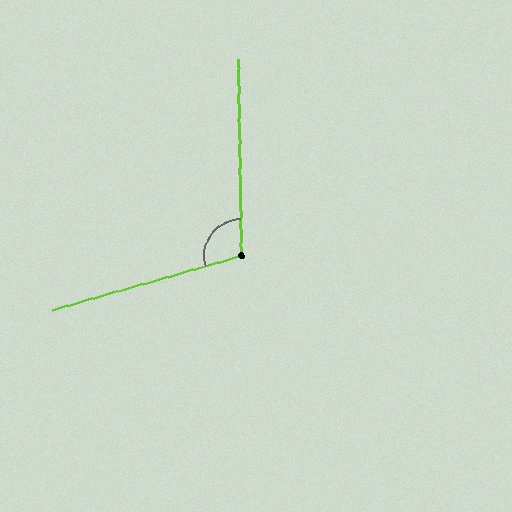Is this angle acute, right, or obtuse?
It is obtuse.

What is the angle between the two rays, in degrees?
Approximately 105 degrees.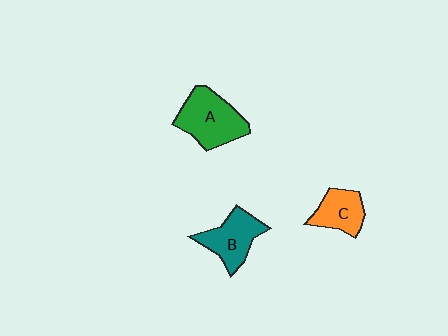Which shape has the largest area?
Shape A (green).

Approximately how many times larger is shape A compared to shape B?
Approximately 1.3 times.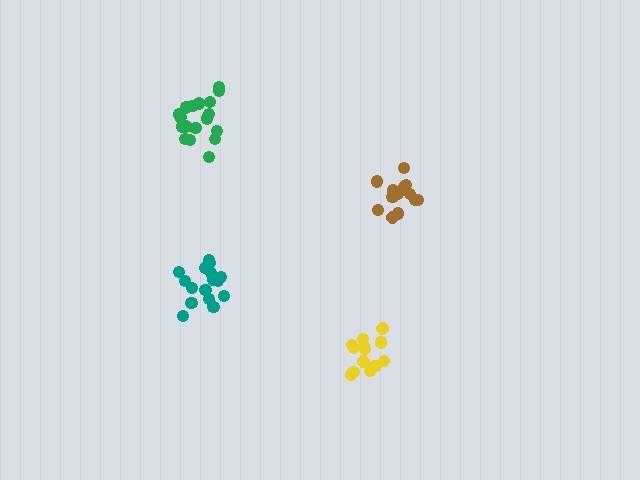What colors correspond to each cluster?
The clusters are colored: brown, yellow, teal, green.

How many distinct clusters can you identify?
There are 4 distinct clusters.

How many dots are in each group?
Group 1: 13 dots, Group 2: 13 dots, Group 3: 17 dots, Group 4: 18 dots (61 total).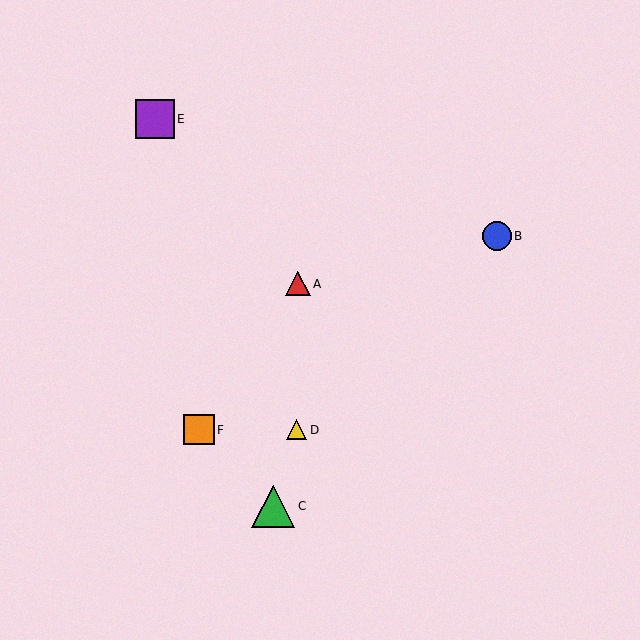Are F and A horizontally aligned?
No, F is at y≈430 and A is at y≈284.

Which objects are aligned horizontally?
Objects D, F are aligned horizontally.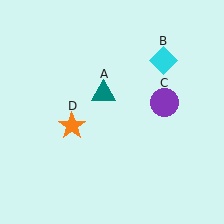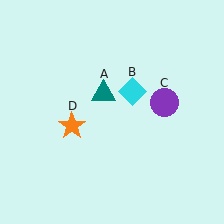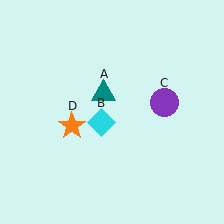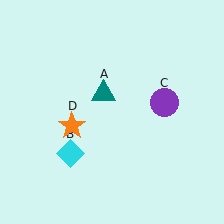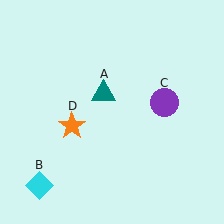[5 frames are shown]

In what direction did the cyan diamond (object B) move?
The cyan diamond (object B) moved down and to the left.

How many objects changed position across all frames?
1 object changed position: cyan diamond (object B).